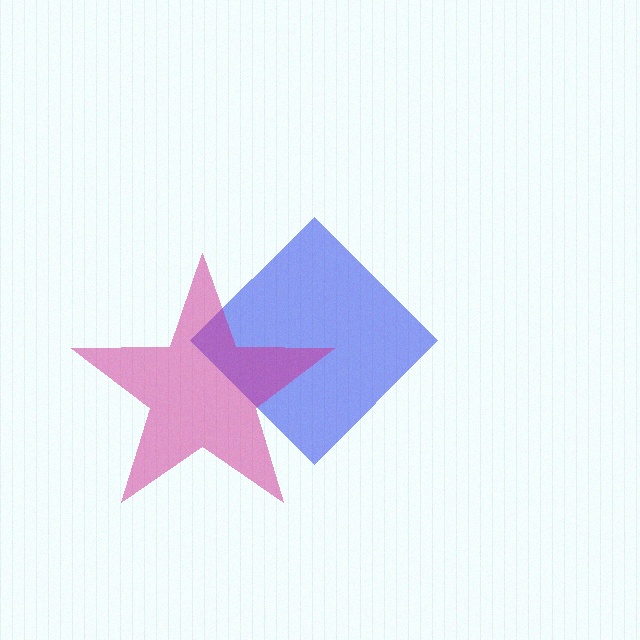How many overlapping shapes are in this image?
There are 2 overlapping shapes in the image.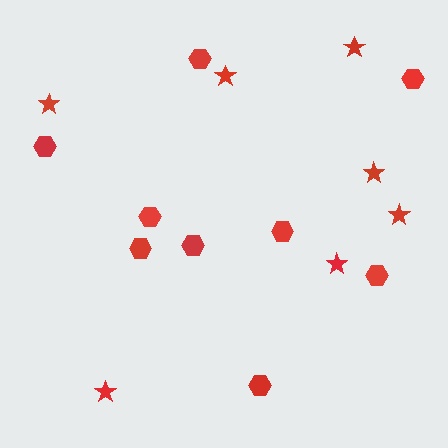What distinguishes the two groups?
There are 2 groups: one group of hexagons (9) and one group of stars (7).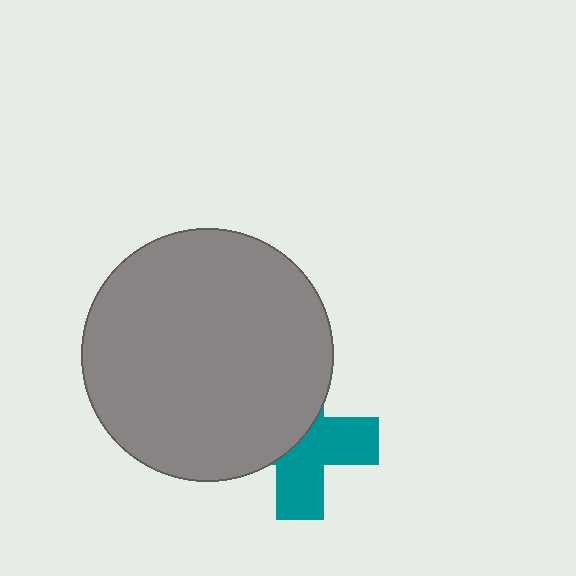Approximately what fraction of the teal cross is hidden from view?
Roughly 49% of the teal cross is hidden behind the gray circle.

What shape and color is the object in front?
The object in front is a gray circle.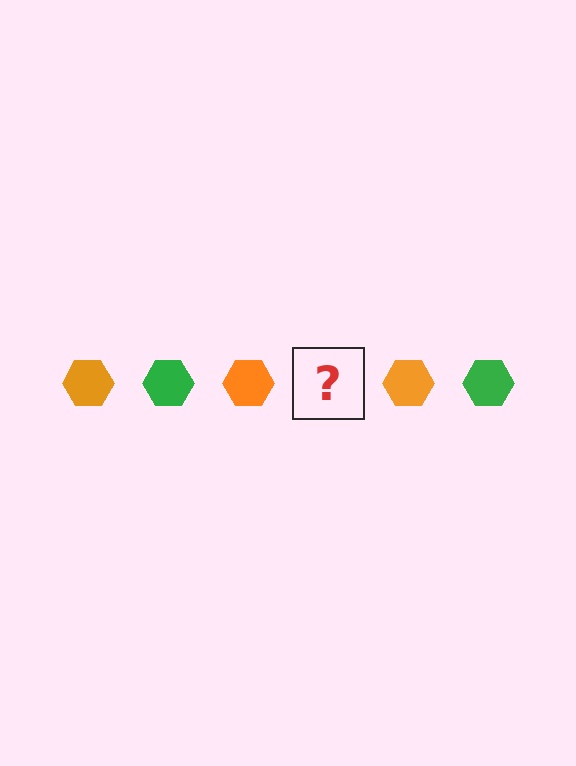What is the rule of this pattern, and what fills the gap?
The rule is that the pattern cycles through orange, green hexagons. The gap should be filled with a green hexagon.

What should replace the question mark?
The question mark should be replaced with a green hexagon.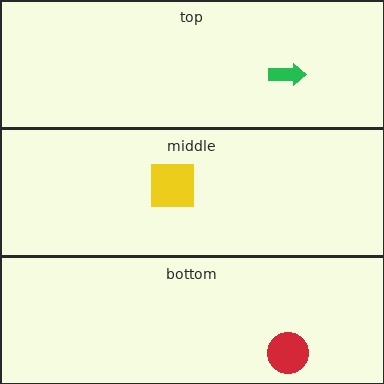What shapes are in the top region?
The green arrow.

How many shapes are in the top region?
1.